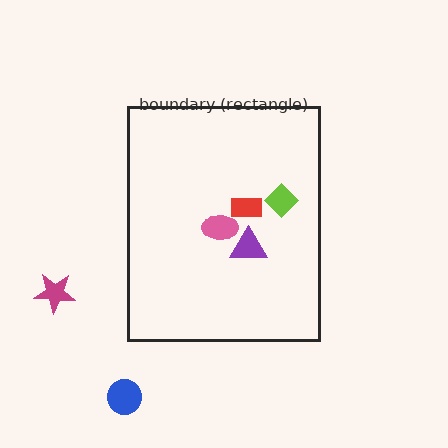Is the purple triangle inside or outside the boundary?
Inside.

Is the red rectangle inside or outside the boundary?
Inside.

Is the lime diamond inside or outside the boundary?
Inside.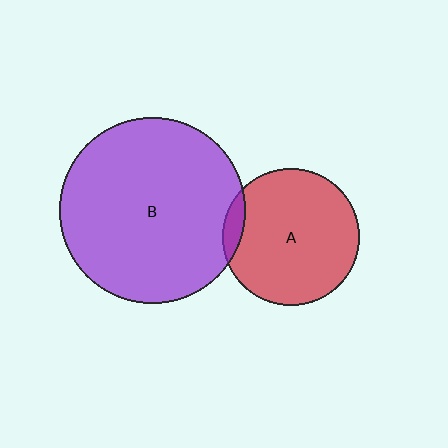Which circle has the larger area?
Circle B (purple).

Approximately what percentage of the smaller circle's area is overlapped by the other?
Approximately 5%.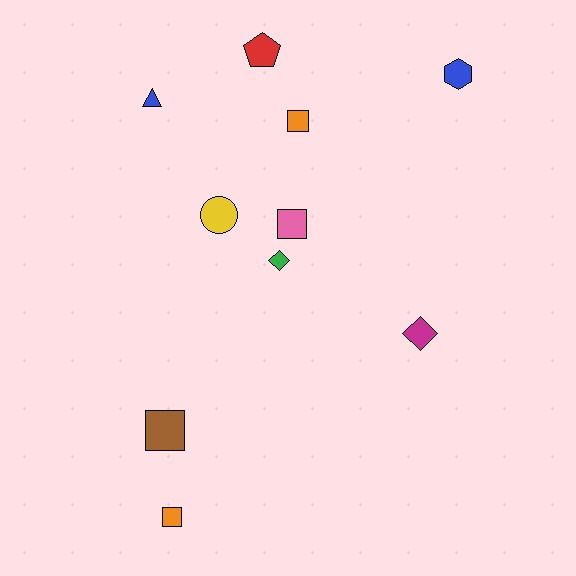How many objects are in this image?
There are 10 objects.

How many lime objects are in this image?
There are no lime objects.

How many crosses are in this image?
There are no crosses.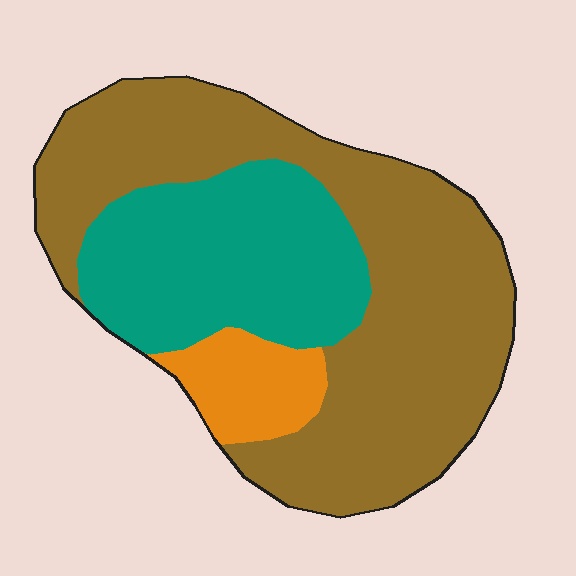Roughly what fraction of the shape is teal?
Teal covers roughly 30% of the shape.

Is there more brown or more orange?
Brown.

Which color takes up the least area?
Orange, at roughly 10%.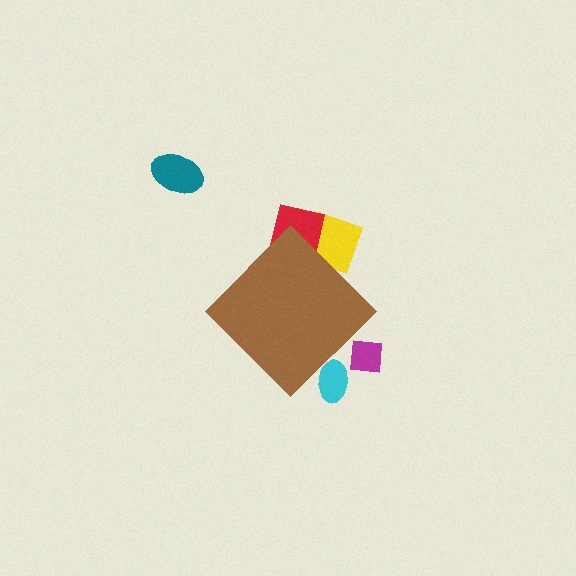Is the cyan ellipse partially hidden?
Yes, the cyan ellipse is partially hidden behind the brown diamond.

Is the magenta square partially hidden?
Yes, the magenta square is partially hidden behind the brown diamond.